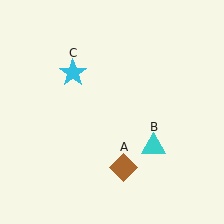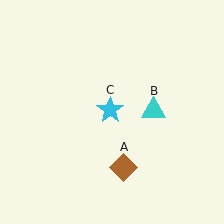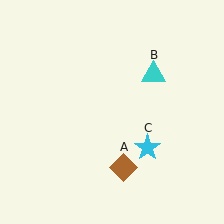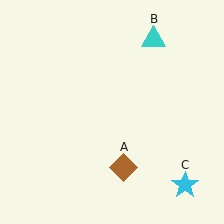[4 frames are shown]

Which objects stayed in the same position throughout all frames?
Brown diamond (object A) remained stationary.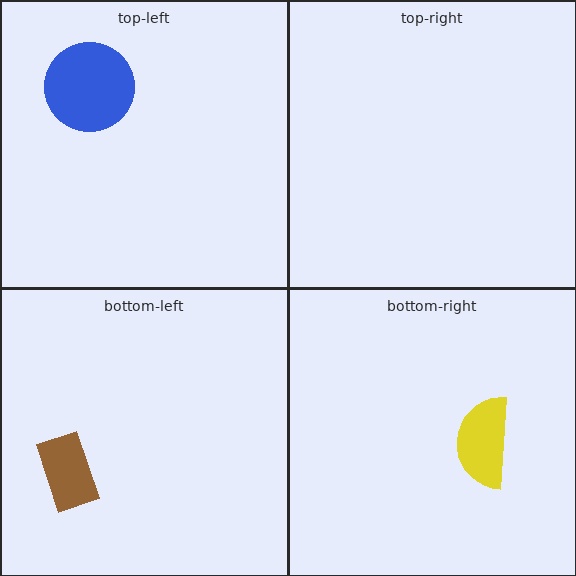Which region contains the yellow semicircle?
The bottom-right region.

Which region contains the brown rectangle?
The bottom-left region.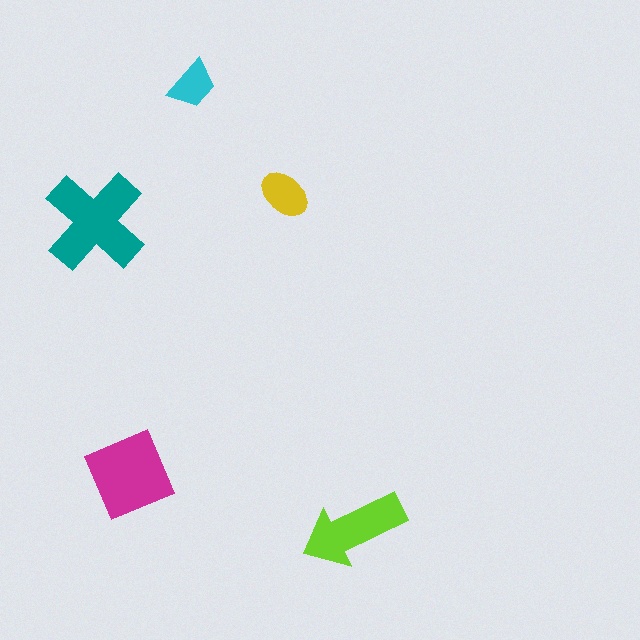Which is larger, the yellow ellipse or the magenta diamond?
The magenta diamond.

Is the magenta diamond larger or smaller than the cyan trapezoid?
Larger.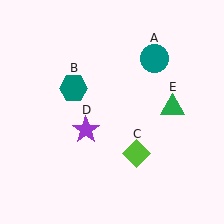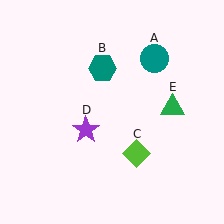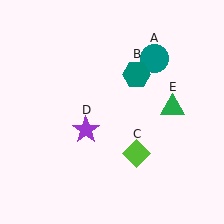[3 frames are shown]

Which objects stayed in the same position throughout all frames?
Teal circle (object A) and lime diamond (object C) and purple star (object D) and green triangle (object E) remained stationary.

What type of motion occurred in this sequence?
The teal hexagon (object B) rotated clockwise around the center of the scene.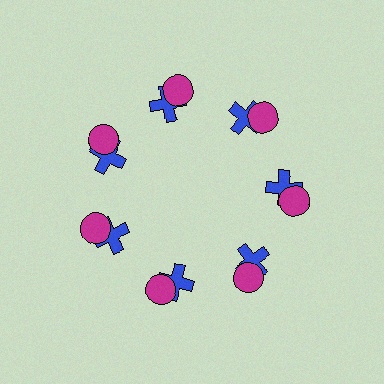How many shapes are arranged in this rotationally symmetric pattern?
There are 14 shapes, arranged in 7 groups of 2.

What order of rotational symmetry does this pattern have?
This pattern has 7-fold rotational symmetry.